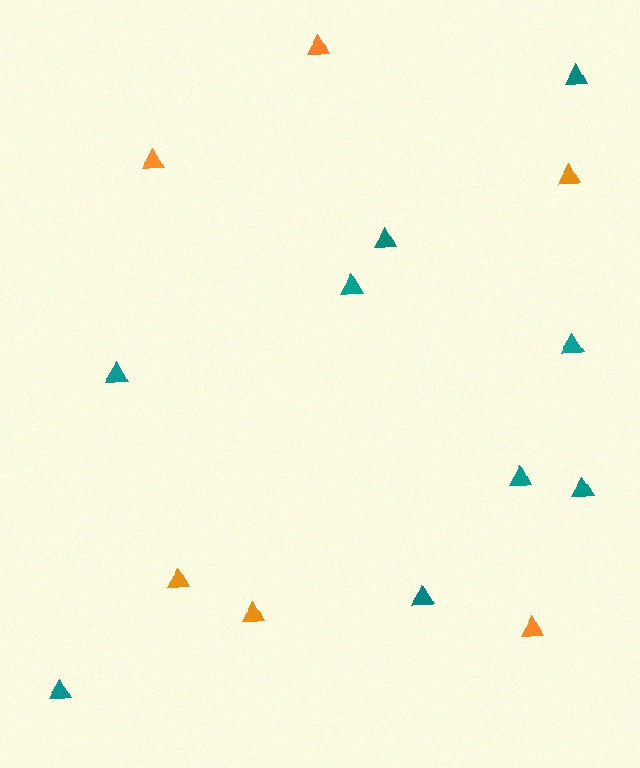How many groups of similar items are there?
There are 2 groups: one group of teal triangles (9) and one group of orange triangles (6).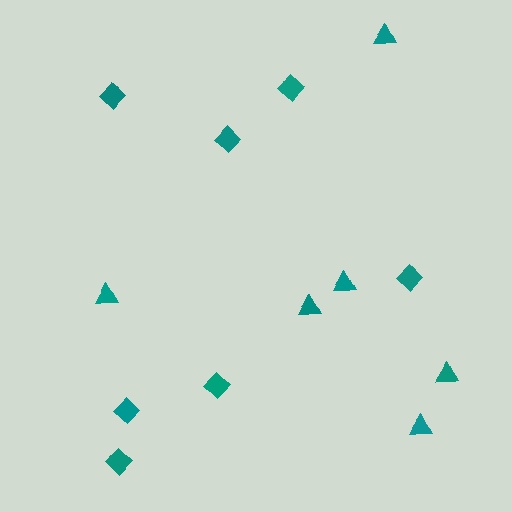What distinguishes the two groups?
There are 2 groups: one group of diamonds (7) and one group of triangles (6).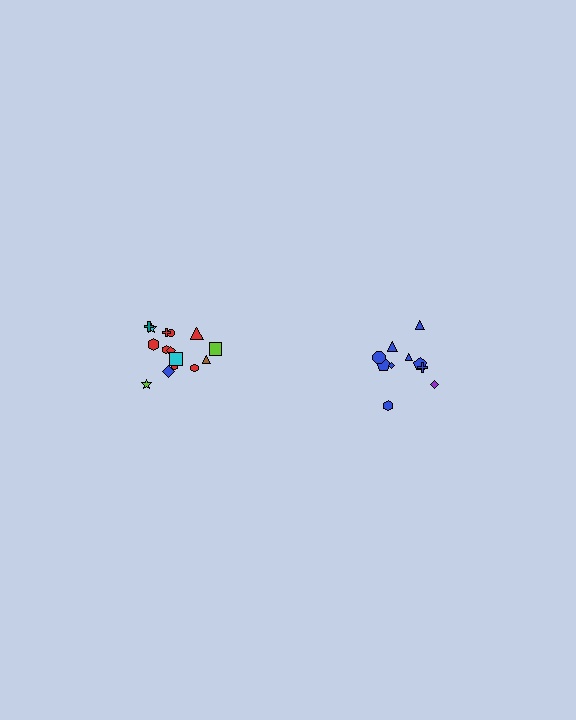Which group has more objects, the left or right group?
The left group.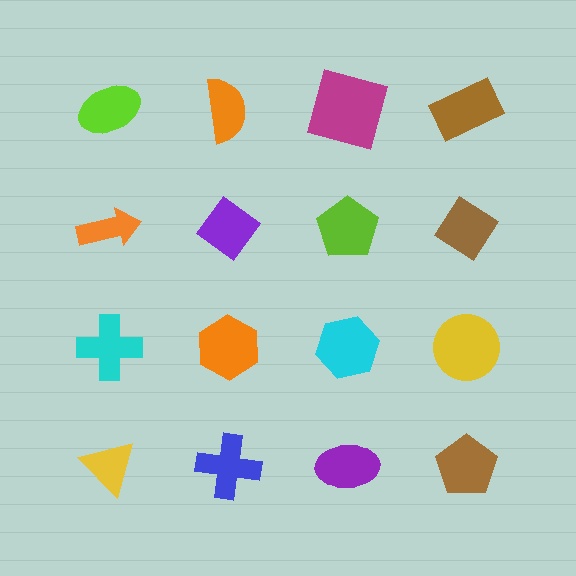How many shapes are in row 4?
4 shapes.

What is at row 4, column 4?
A brown pentagon.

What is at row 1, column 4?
A brown rectangle.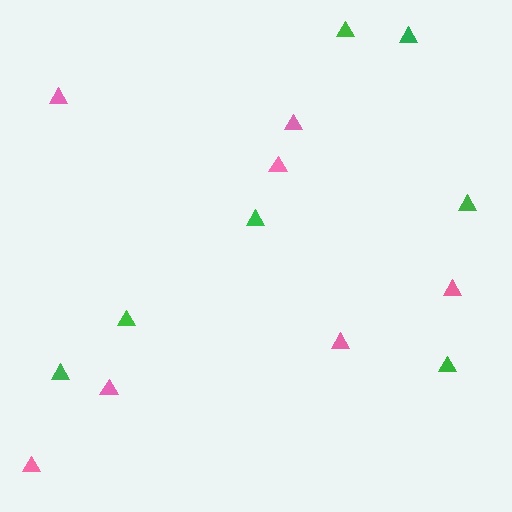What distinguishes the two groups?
There are 2 groups: one group of pink triangles (7) and one group of green triangles (7).